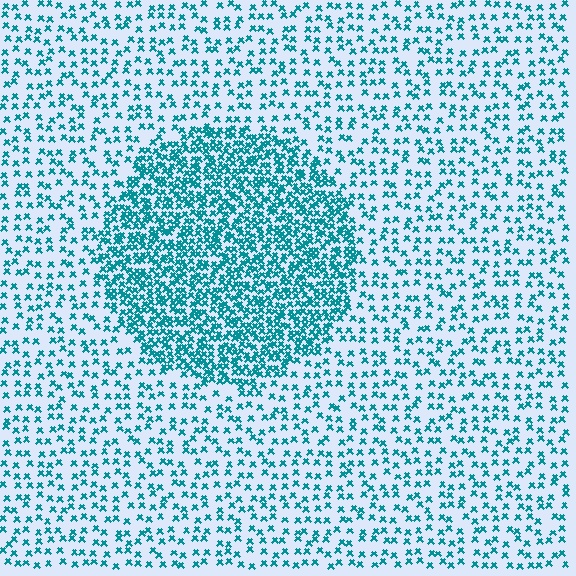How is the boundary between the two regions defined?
The boundary is defined by a change in element density (approximately 2.5x ratio). All elements are the same color, size, and shape.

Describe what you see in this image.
The image contains small teal elements arranged at two different densities. A circle-shaped region is visible where the elements are more densely packed than the surrounding area.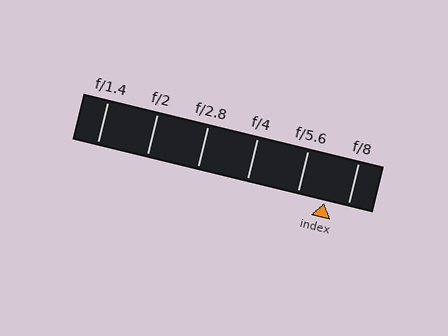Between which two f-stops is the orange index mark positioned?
The index mark is between f/5.6 and f/8.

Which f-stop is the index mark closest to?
The index mark is closest to f/8.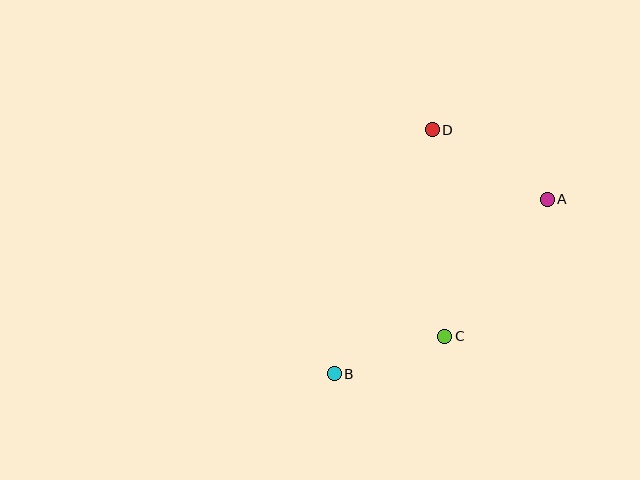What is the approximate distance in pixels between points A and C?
The distance between A and C is approximately 171 pixels.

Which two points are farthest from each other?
Points A and B are farthest from each other.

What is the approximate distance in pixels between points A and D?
The distance between A and D is approximately 135 pixels.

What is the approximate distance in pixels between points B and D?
The distance between B and D is approximately 263 pixels.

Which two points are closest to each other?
Points B and C are closest to each other.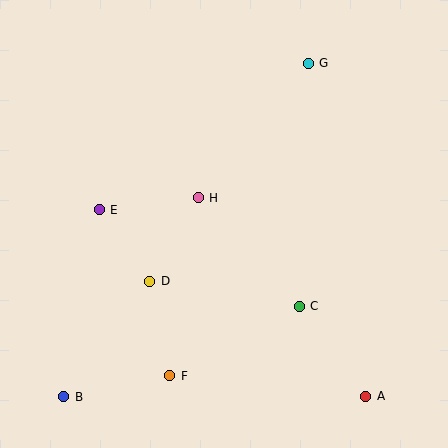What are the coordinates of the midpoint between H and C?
The midpoint between H and C is at (249, 252).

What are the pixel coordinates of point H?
Point H is at (198, 198).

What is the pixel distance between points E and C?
The distance between E and C is 222 pixels.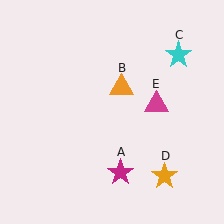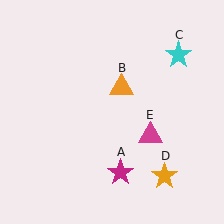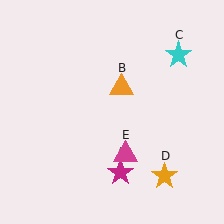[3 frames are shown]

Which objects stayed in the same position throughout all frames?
Magenta star (object A) and orange triangle (object B) and cyan star (object C) and orange star (object D) remained stationary.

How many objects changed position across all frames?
1 object changed position: magenta triangle (object E).